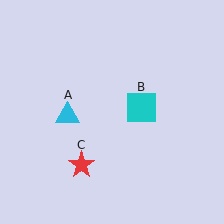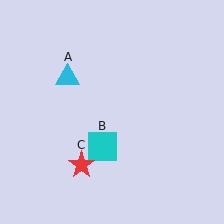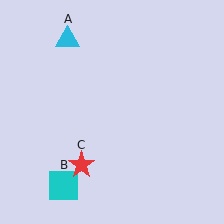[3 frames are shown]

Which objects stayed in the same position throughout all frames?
Red star (object C) remained stationary.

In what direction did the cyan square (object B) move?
The cyan square (object B) moved down and to the left.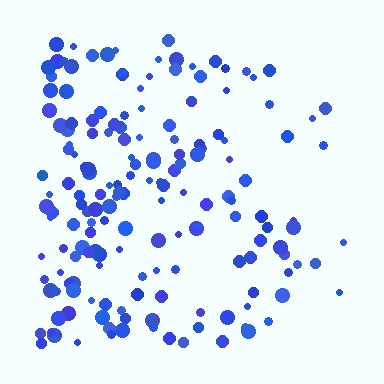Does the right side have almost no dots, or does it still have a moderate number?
Still a moderate number, just noticeably fewer than the left.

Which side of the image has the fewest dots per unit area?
The right.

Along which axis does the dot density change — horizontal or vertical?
Horizontal.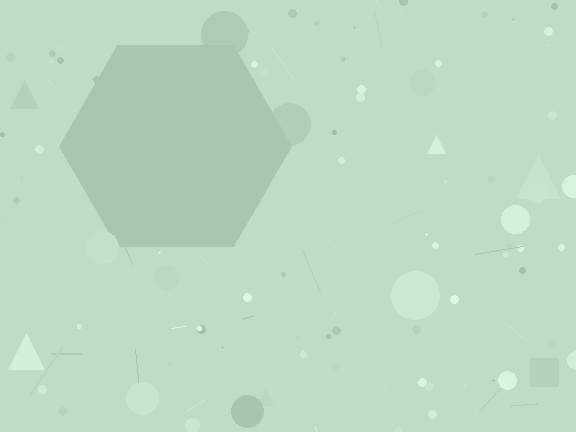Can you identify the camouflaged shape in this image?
The camouflaged shape is a hexagon.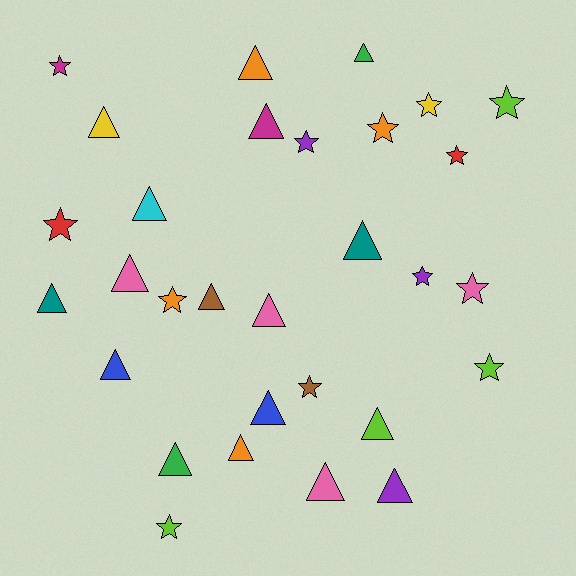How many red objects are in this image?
There are 2 red objects.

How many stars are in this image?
There are 13 stars.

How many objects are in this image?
There are 30 objects.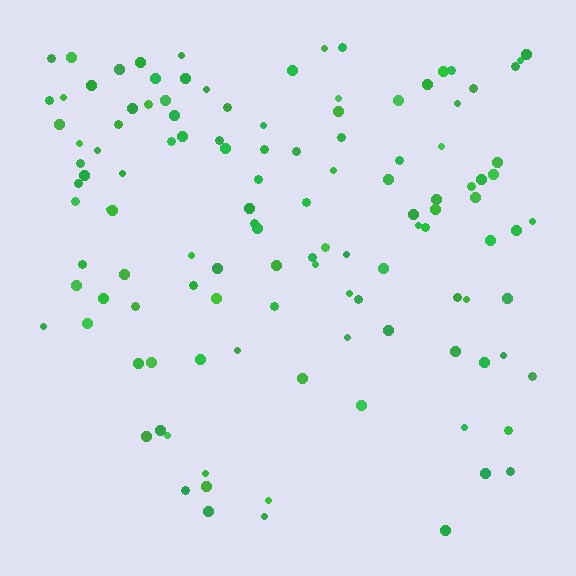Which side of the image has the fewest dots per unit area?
The bottom.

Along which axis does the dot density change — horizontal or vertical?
Vertical.